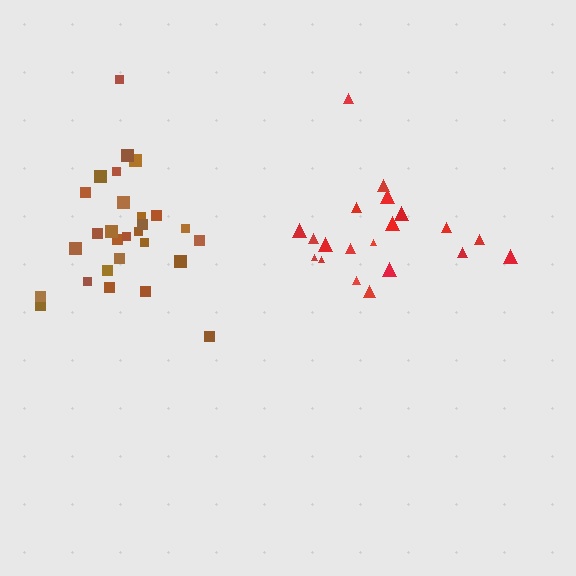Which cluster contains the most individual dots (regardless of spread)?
Brown (28).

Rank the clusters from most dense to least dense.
red, brown.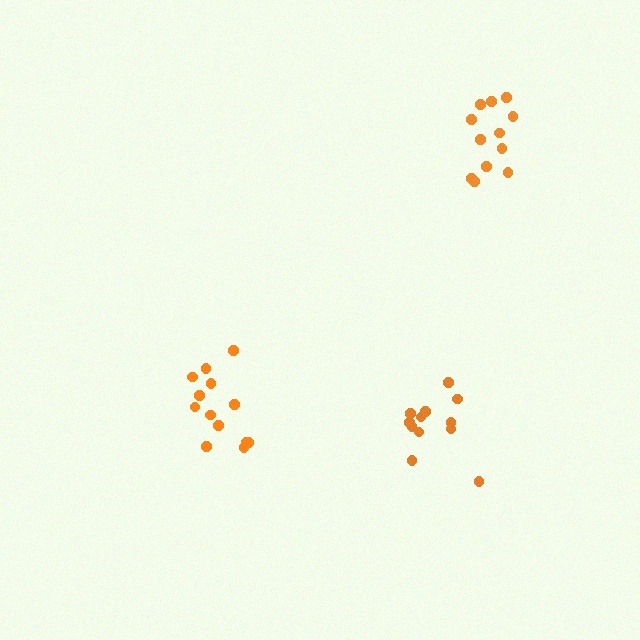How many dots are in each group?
Group 1: 13 dots, Group 2: 12 dots, Group 3: 12 dots (37 total).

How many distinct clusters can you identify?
There are 3 distinct clusters.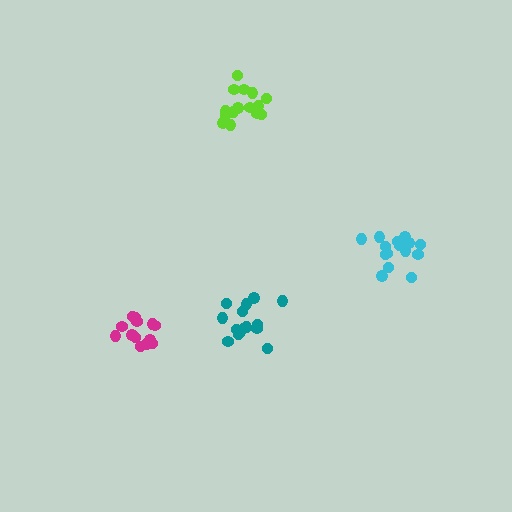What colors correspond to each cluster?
The clusters are colored: teal, magenta, lime, cyan.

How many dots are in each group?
Group 1: 15 dots, Group 2: 13 dots, Group 3: 16 dots, Group 4: 15 dots (59 total).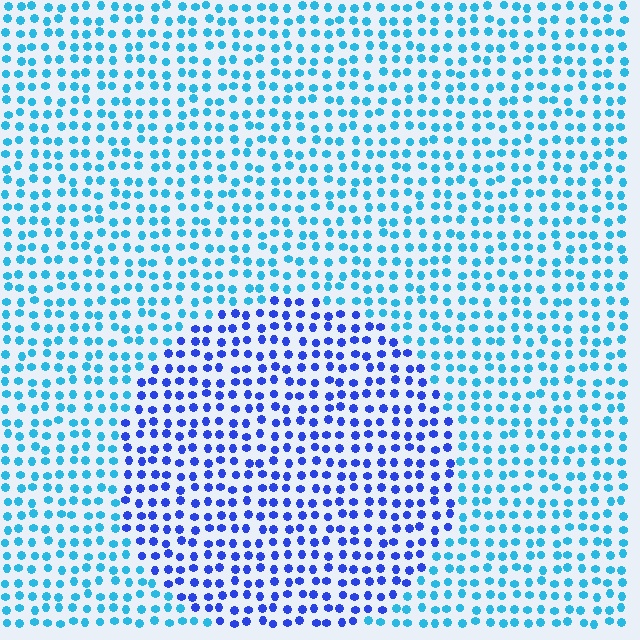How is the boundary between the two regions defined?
The boundary is defined purely by a slight shift in hue (about 39 degrees). Spacing, size, and orientation are identical on both sides.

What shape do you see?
I see a circle.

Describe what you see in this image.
The image is filled with small cyan elements in a uniform arrangement. A circle-shaped region is visible where the elements are tinted to a slightly different hue, forming a subtle color boundary.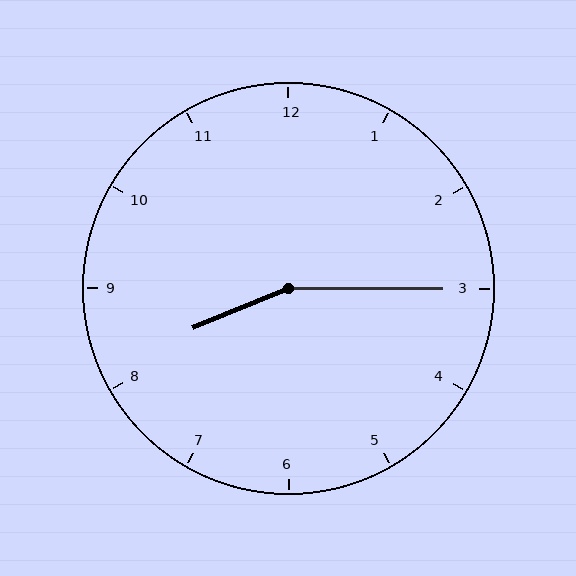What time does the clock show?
8:15.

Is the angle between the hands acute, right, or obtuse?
It is obtuse.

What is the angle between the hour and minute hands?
Approximately 158 degrees.